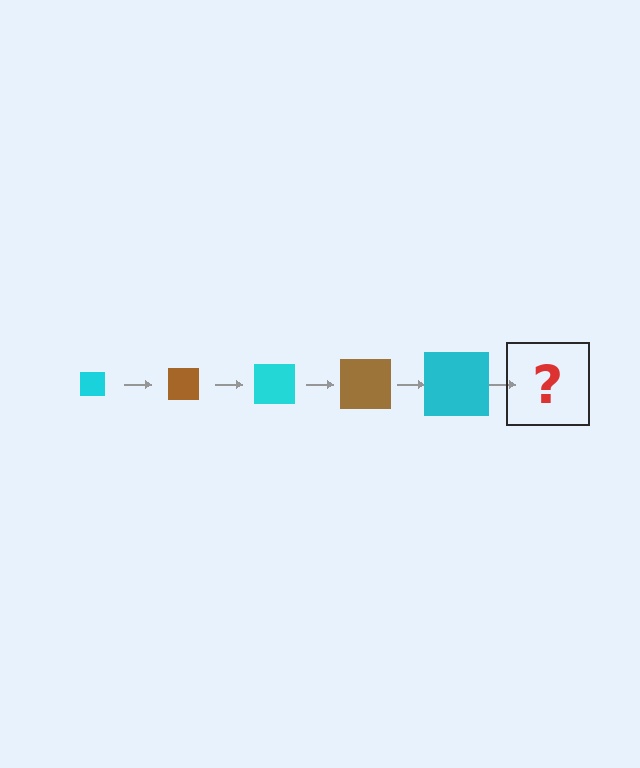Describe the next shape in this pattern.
It should be a brown square, larger than the previous one.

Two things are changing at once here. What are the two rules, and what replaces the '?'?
The two rules are that the square grows larger each step and the color cycles through cyan and brown. The '?' should be a brown square, larger than the previous one.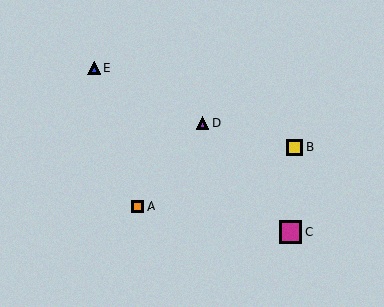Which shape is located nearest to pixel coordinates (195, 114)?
The purple triangle (labeled D) at (202, 123) is nearest to that location.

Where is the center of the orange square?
The center of the orange square is at (137, 206).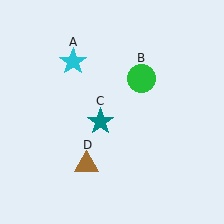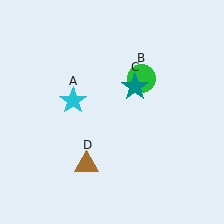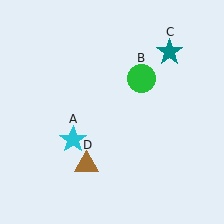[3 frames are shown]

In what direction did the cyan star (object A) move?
The cyan star (object A) moved down.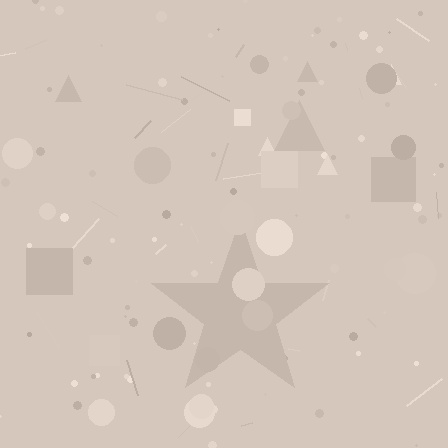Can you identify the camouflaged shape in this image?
The camouflaged shape is a star.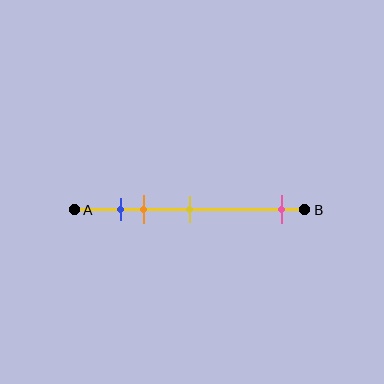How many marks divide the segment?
There are 4 marks dividing the segment.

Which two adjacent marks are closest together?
The blue and orange marks are the closest adjacent pair.